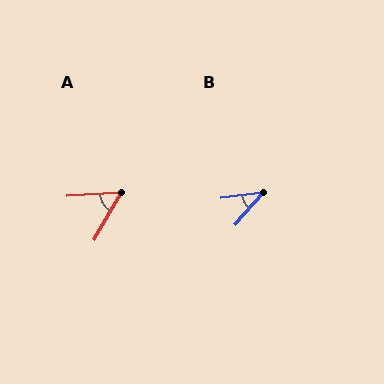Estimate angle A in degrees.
Approximately 57 degrees.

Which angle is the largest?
A, at approximately 57 degrees.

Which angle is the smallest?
B, at approximately 41 degrees.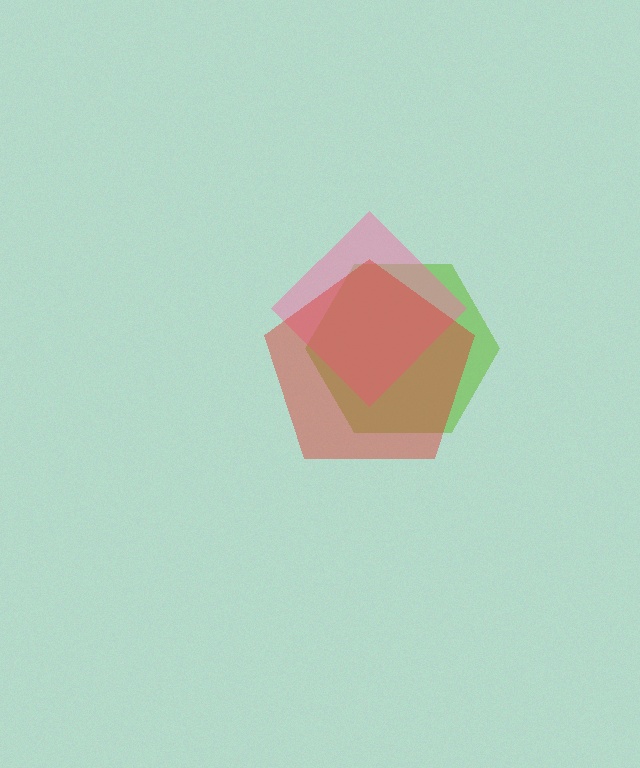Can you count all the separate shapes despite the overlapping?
Yes, there are 3 separate shapes.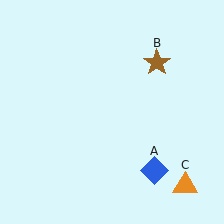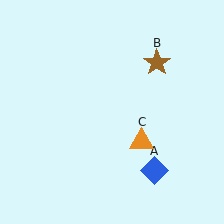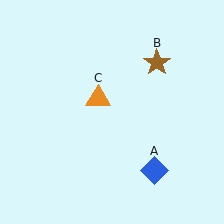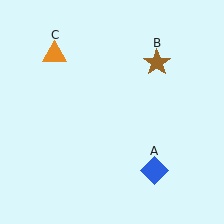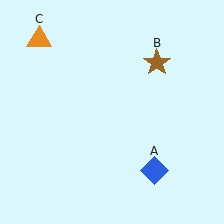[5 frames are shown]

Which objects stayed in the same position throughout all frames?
Blue diamond (object A) and brown star (object B) remained stationary.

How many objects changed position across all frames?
1 object changed position: orange triangle (object C).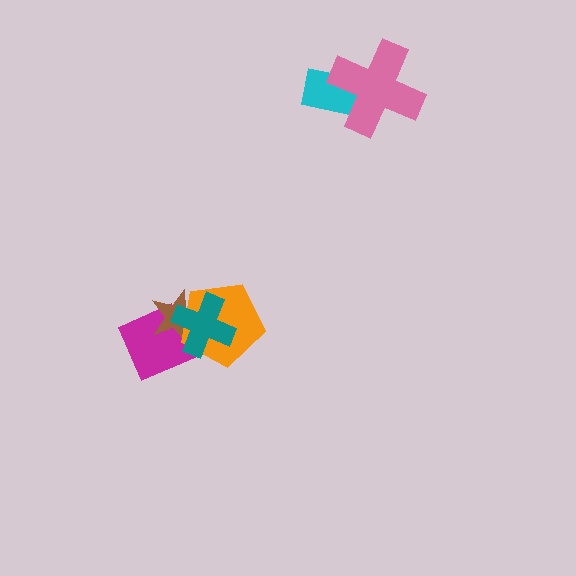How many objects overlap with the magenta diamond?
3 objects overlap with the magenta diamond.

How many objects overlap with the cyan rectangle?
1 object overlaps with the cyan rectangle.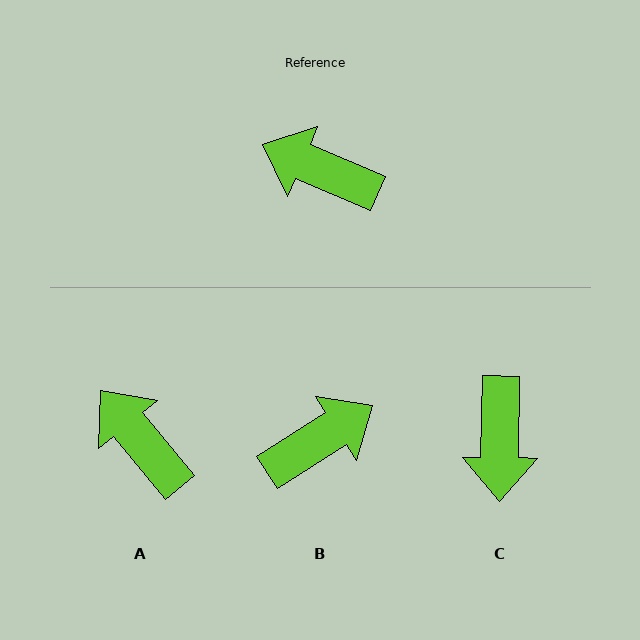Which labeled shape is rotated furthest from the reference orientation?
B, about 124 degrees away.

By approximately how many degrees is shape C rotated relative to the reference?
Approximately 112 degrees counter-clockwise.